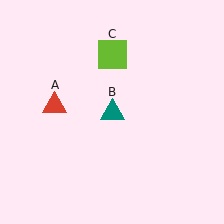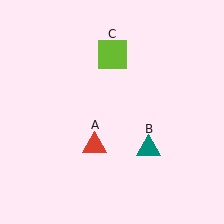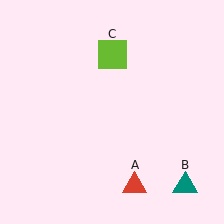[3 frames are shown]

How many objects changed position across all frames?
2 objects changed position: red triangle (object A), teal triangle (object B).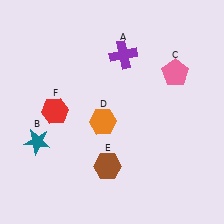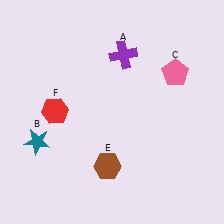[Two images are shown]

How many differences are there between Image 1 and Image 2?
There is 1 difference between the two images.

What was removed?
The orange hexagon (D) was removed in Image 2.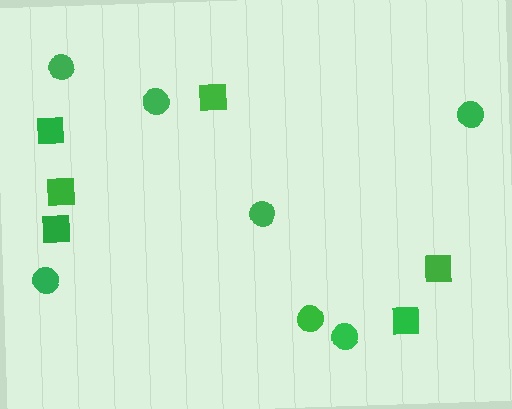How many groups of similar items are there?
There are 2 groups: one group of circles (7) and one group of squares (6).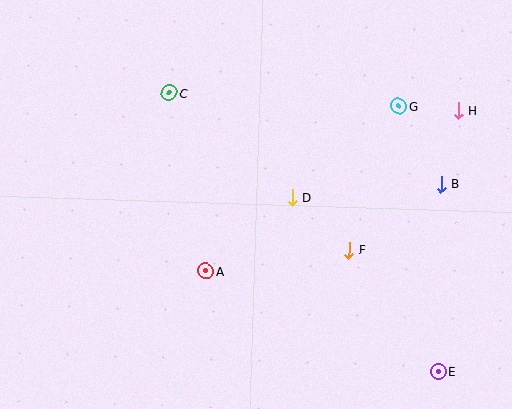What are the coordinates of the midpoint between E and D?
The midpoint between E and D is at (365, 284).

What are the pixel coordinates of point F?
Point F is at (349, 250).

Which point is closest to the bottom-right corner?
Point E is closest to the bottom-right corner.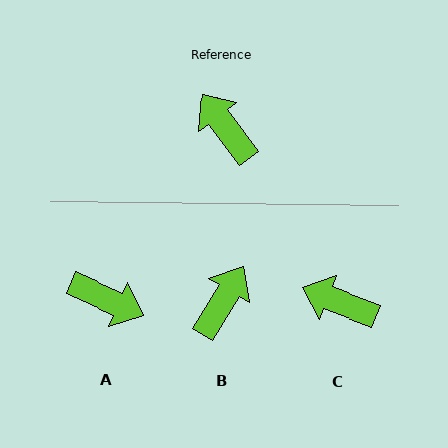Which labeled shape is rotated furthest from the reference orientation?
A, about 150 degrees away.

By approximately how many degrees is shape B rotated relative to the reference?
Approximately 68 degrees clockwise.